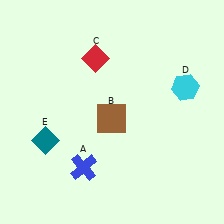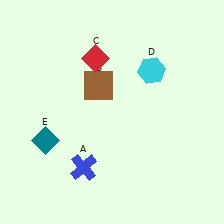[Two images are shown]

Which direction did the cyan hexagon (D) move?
The cyan hexagon (D) moved left.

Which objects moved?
The objects that moved are: the brown square (B), the cyan hexagon (D).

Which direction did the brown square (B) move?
The brown square (B) moved up.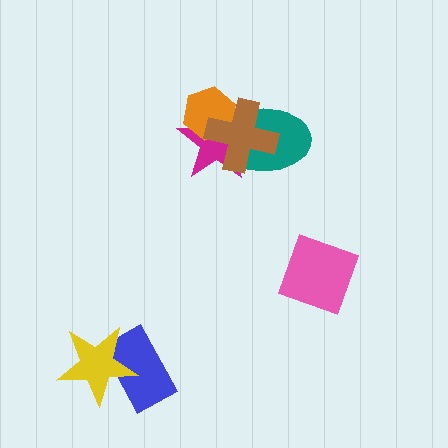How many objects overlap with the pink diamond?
0 objects overlap with the pink diamond.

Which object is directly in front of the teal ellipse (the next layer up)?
The magenta star is directly in front of the teal ellipse.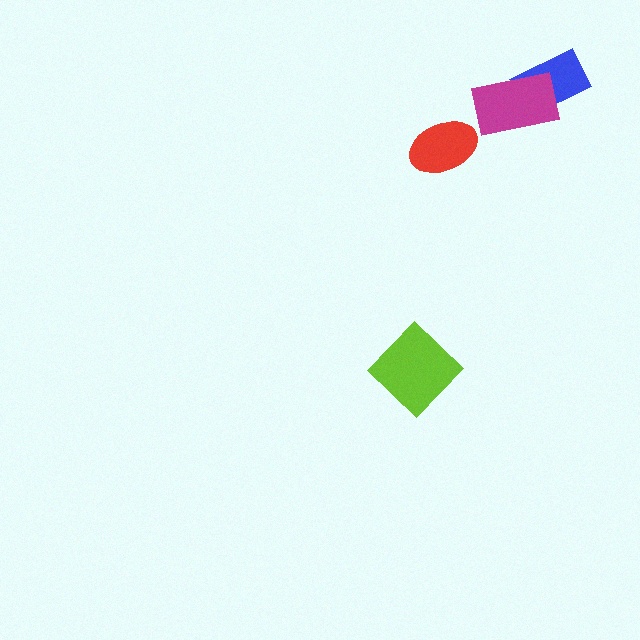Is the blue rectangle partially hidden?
Yes, it is partially covered by another shape.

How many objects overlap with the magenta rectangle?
1 object overlaps with the magenta rectangle.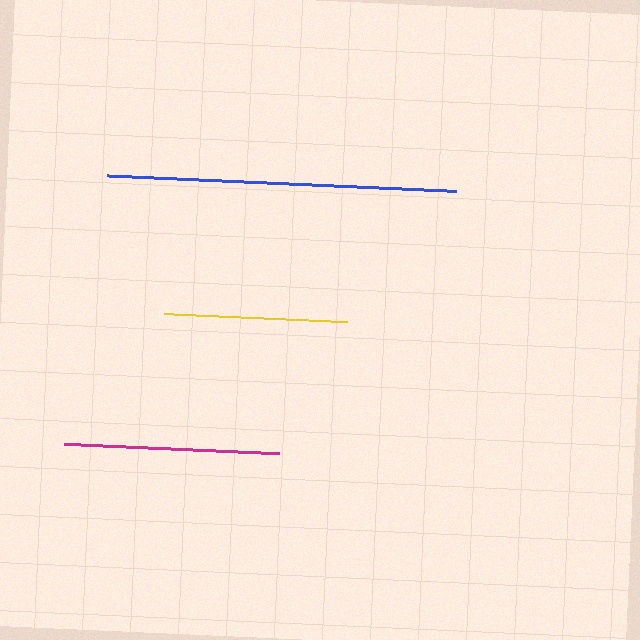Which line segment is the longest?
The blue line is the longest at approximately 349 pixels.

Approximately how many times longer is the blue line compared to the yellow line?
The blue line is approximately 1.9 times the length of the yellow line.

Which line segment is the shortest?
The yellow line is the shortest at approximately 183 pixels.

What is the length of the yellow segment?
The yellow segment is approximately 183 pixels long.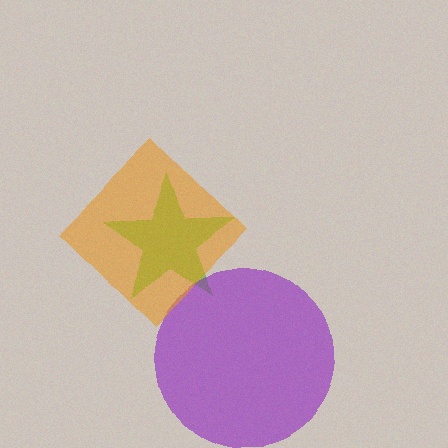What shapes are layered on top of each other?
The layered shapes are: a lime star, a purple circle, an orange diamond.